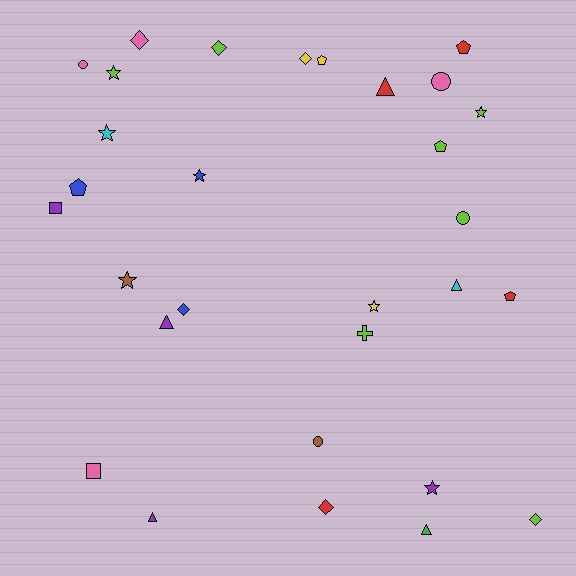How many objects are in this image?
There are 30 objects.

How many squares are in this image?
There are 2 squares.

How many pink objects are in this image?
There are 4 pink objects.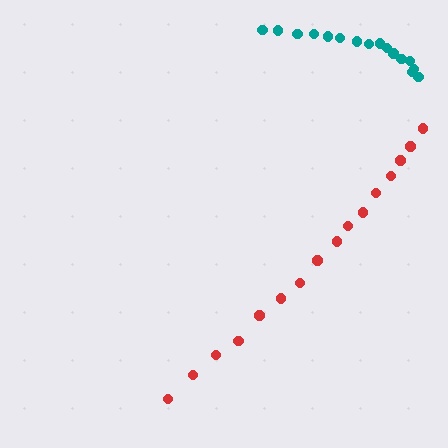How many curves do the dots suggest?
There are 2 distinct paths.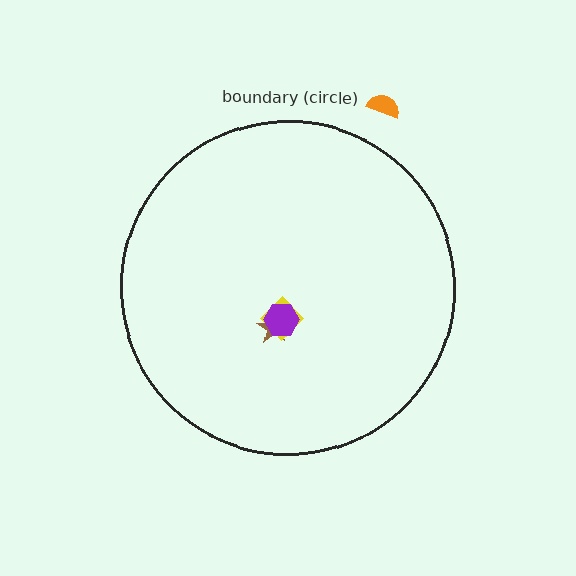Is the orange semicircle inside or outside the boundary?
Outside.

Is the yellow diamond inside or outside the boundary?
Inside.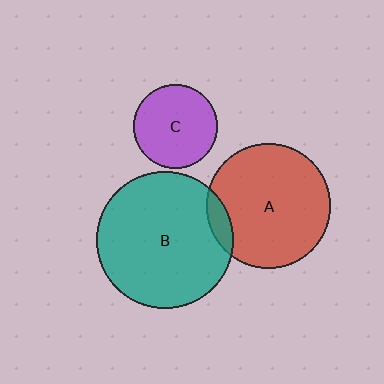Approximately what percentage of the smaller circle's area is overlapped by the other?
Approximately 10%.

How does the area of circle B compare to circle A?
Approximately 1.2 times.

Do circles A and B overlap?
Yes.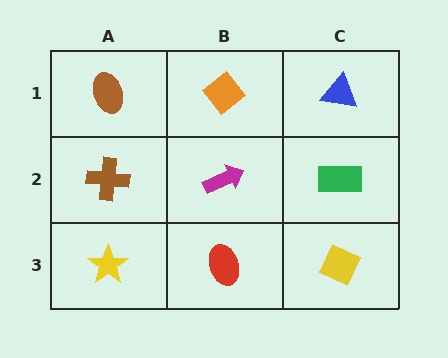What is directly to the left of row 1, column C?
An orange diamond.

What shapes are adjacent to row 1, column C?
A green rectangle (row 2, column C), an orange diamond (row 1, column B).